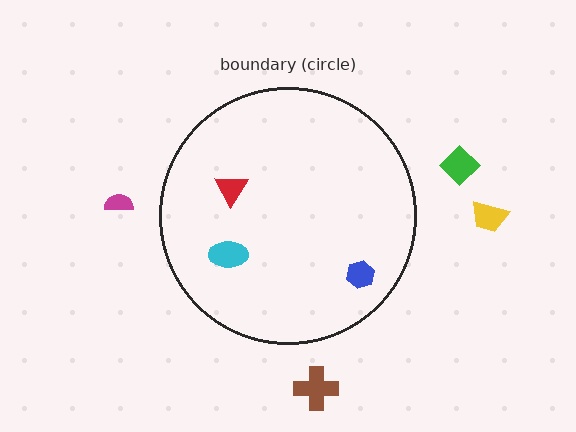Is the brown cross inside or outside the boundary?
Outside.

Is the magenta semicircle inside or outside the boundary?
Outside.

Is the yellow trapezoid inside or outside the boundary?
Outside.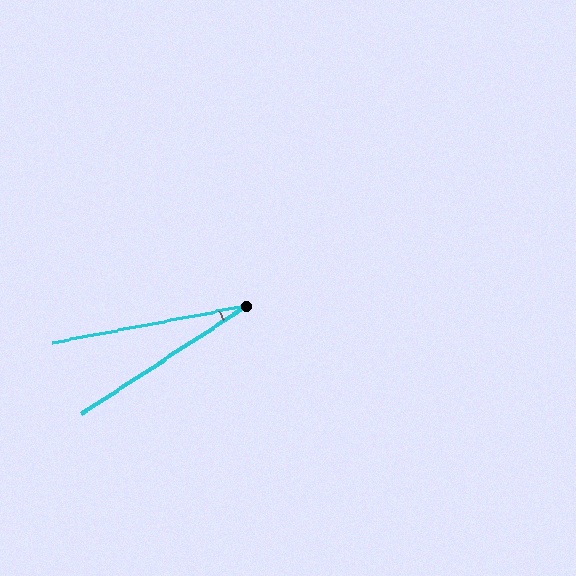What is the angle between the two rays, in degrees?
Approximately 22 degrees.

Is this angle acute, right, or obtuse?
It is acute.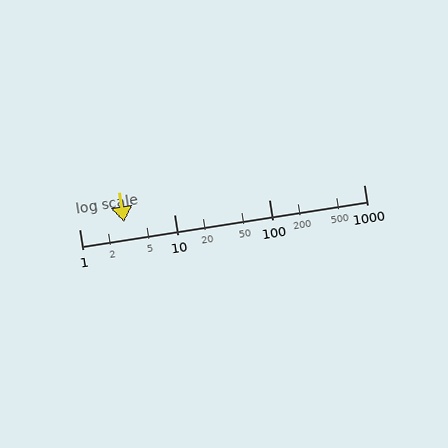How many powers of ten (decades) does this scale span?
The scale spans 3 decades, from 1 to 1000.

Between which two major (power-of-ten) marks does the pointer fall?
The pointer is between 1 and 10.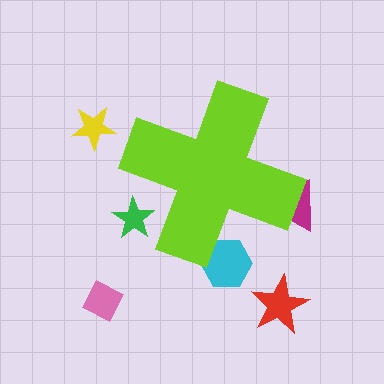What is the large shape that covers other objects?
A lime cross.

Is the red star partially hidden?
No, the red star is fully visible.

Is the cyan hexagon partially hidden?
Yes, the cyan hexagon is partially hidden behind the lime cross.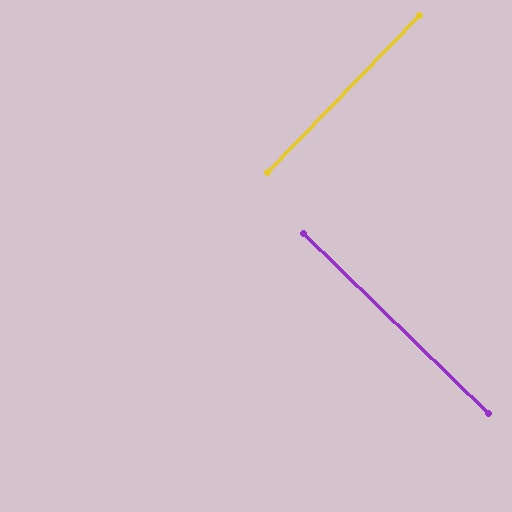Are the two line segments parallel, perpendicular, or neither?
Perpendicular — they meet at approximately 90°.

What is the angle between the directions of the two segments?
Approximately 90 degrees.